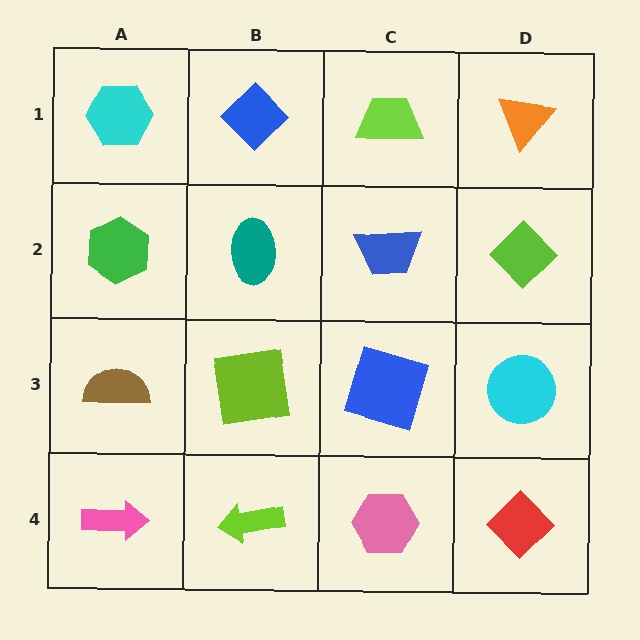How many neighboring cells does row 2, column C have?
4.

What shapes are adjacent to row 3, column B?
A teal ellipse (row 2, column B), a lime arrow (row 4, column B), a brown semicircle (row 3, column A), a blue square (row 3, column C).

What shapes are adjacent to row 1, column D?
A lime diamond (row 2, column D), a lime trapezoid (row 1, column C).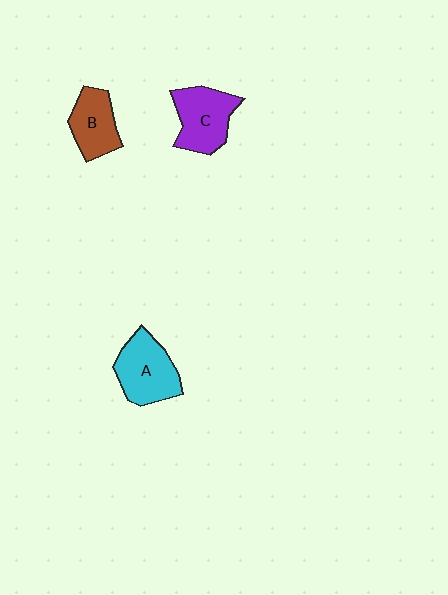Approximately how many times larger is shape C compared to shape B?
Approximately 1.2 times.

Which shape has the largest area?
Shape A (cyan).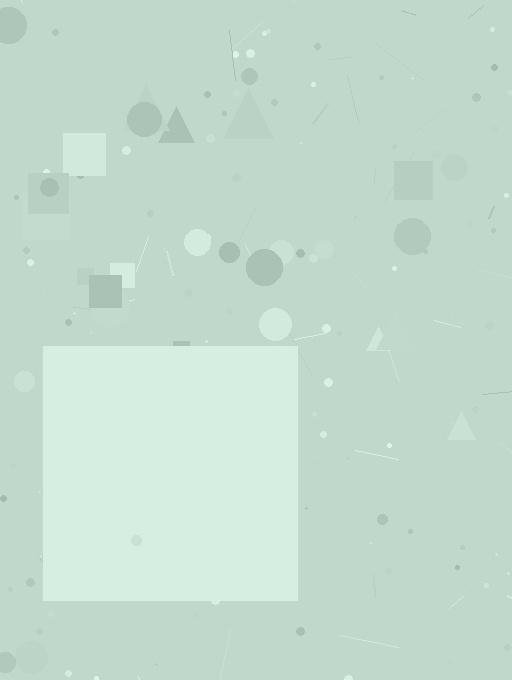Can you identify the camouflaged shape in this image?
The camouflaged shape is a square.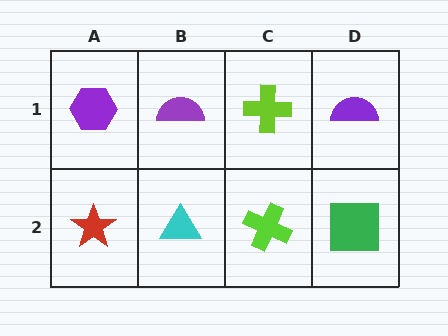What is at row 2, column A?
A red star.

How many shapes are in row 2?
4 shapes.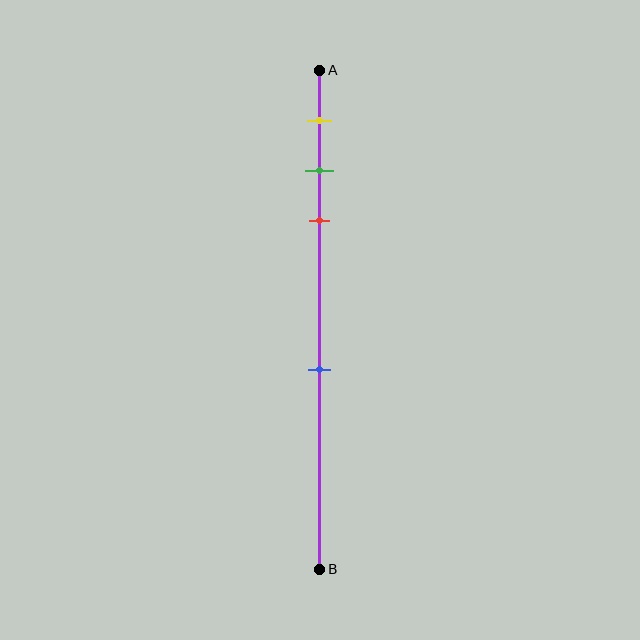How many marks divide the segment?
There are 4 marks dividing the segment.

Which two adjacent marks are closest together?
The green and red marks are the closest adjacent pair.